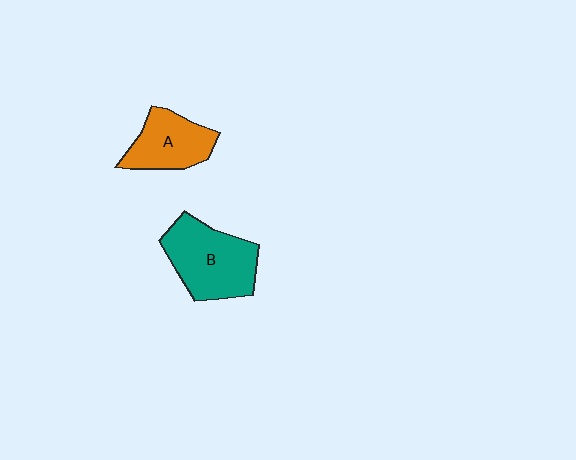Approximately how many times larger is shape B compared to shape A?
Approximately 1.4 times.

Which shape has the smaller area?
Shape A (orange).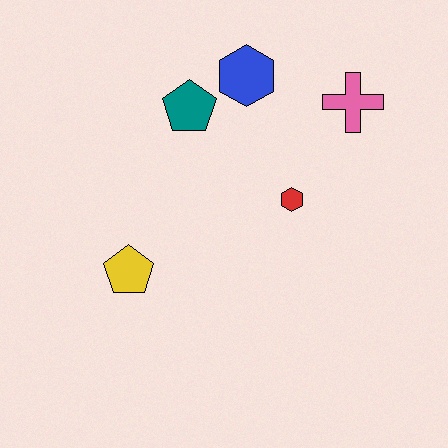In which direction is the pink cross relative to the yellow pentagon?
The pink cross is to the right of the yellow pentagon.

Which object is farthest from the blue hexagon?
The yellow pentagon is farthest from the blue hexagon.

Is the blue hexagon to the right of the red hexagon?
No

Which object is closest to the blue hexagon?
The teal pentagon is closest to the blue hexagon.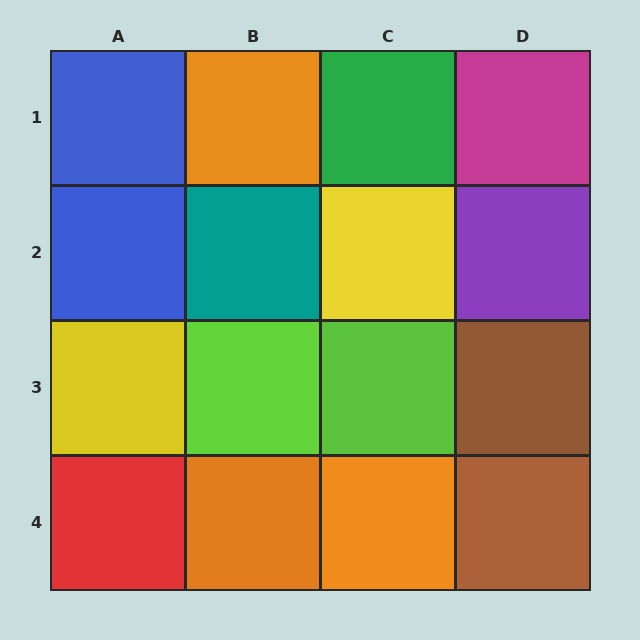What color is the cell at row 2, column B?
Teal.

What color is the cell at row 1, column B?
Orange.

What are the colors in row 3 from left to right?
Yellow, lime, lime, brown.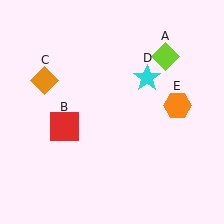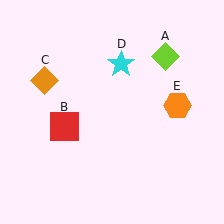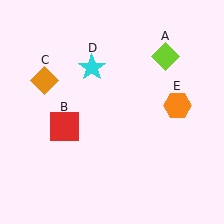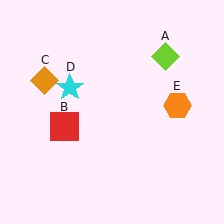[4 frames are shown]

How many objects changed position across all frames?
1 object changed position: cyan star (object D).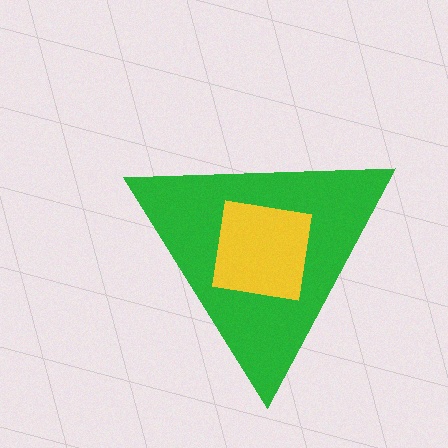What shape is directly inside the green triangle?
The yellow square.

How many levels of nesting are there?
2.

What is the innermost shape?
The yellow square.